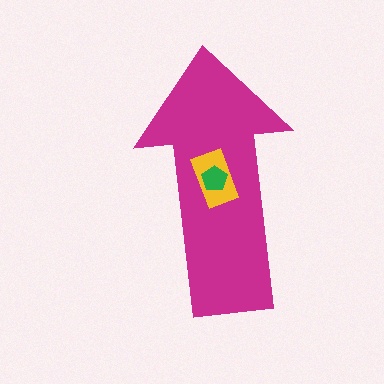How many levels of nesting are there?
3.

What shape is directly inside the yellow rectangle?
The green pentagon.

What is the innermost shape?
The green pentagon.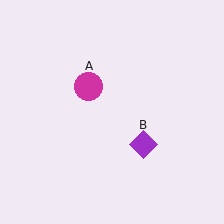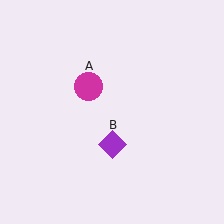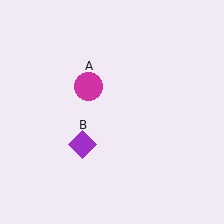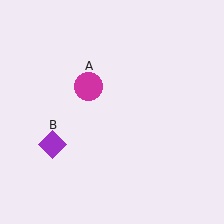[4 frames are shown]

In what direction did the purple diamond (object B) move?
The purple diamond (object B) moved left.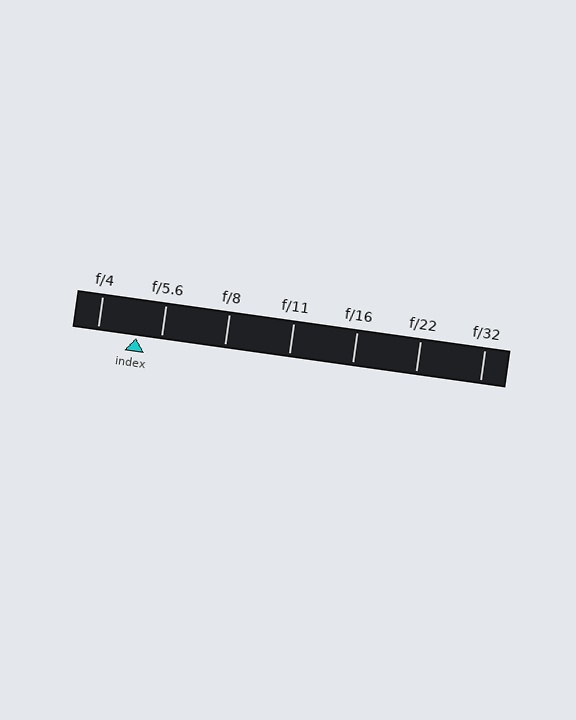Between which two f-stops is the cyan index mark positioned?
The index mark is between f/4 and f/5.6.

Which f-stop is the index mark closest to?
The index mark is closest to f/5.6.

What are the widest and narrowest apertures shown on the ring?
The widest aperture shown is f/4 and the narrowest is f/32.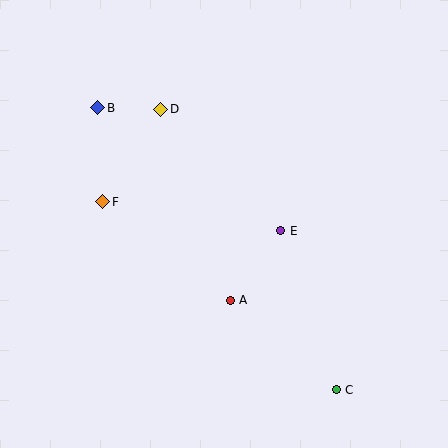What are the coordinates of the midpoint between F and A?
The midpoint between F and A is at (166, 251).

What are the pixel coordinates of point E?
Point E is at (281, 231).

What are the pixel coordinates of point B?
Point B is at (98, 108).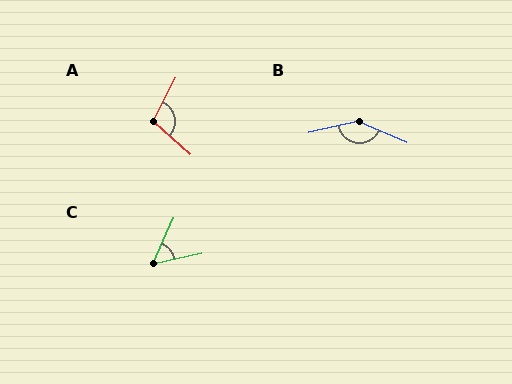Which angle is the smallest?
C, at approximately 54 degrees.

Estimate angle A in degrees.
Approximately 105 degrees.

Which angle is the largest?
B, at approximately 144 degrees.